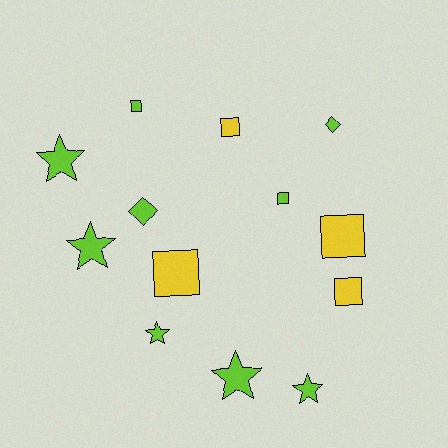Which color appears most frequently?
Lime, with 9 objects.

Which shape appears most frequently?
Square, with 6 objects.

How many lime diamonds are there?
There are 2 lime diamonds.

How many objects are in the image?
There are 13 objects.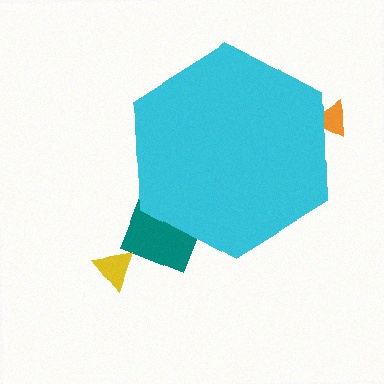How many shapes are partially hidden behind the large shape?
2 shapes are partially hidden.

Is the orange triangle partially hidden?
Yes, the orange triangle is partially hidden behind the cyan hexagon.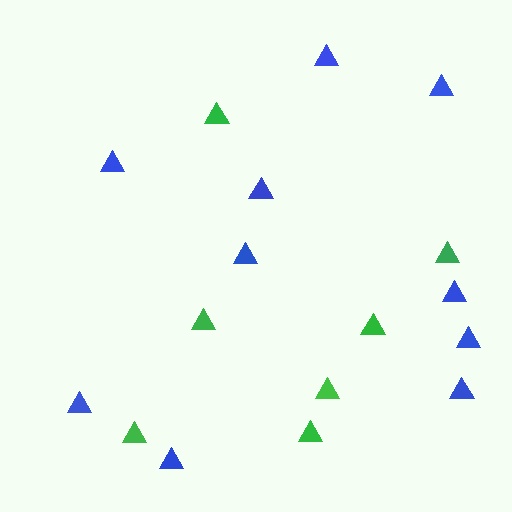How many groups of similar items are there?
There are 2 groups: one group of green triangles (7) and one group of blue triangles (10).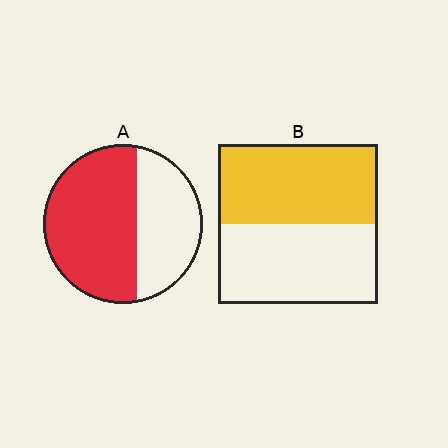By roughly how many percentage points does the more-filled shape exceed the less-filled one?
By roughly 10 percentage points (A over B).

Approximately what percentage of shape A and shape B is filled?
A is approximately 60% and B is approximately 50%.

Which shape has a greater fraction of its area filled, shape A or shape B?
Shape A.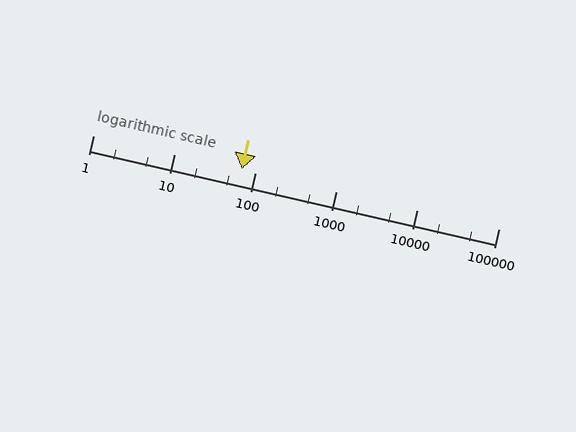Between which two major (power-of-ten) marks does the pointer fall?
The pointer is between 10 and 100.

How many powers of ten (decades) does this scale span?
The scale spans 5 decades, from 1 to 100000.